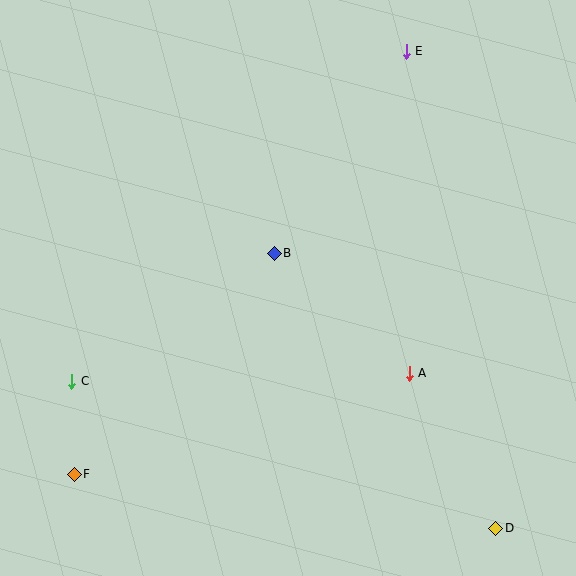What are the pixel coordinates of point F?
Point F is at (74, 474).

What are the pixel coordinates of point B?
Point B is at (274, 253).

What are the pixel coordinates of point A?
Point A is at (409, 373).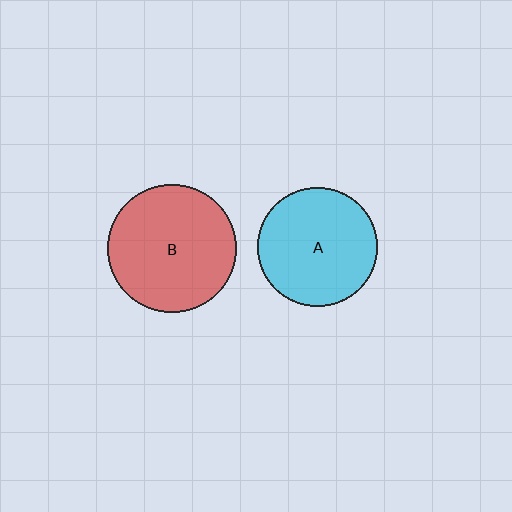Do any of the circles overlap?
No, none of the circles overlap.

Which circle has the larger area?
Circle B (red).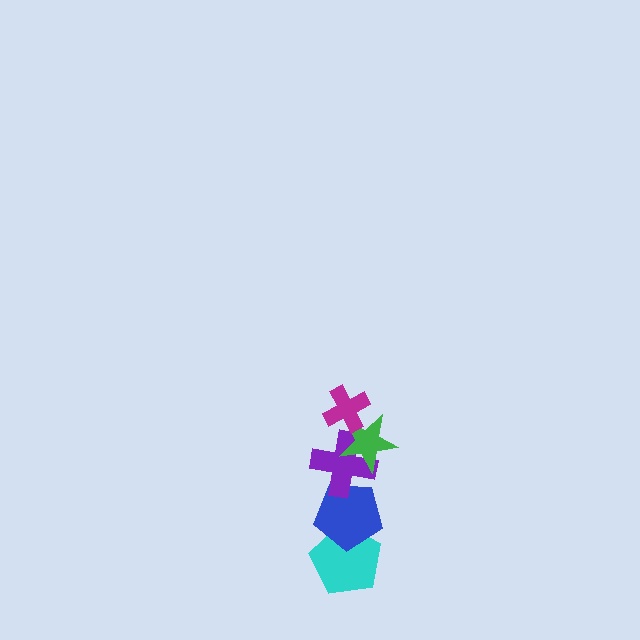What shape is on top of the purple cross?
The green star is on top of the purple cross.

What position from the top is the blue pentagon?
The blue pentagon is 4th from the top.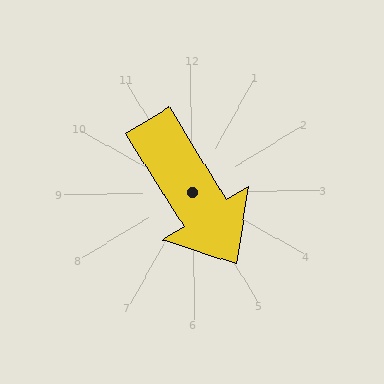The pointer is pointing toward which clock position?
Roughly 5 o'clock.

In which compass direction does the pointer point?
Southeast.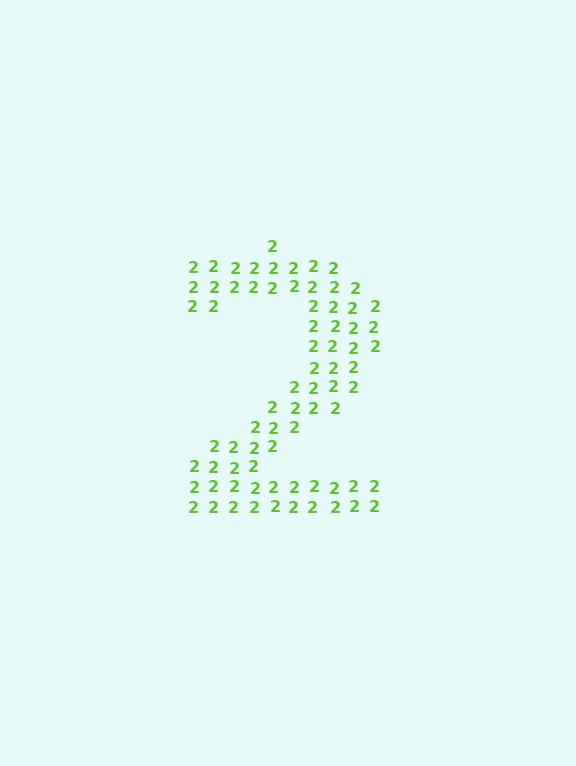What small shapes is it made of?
It is made of small digit 2's.